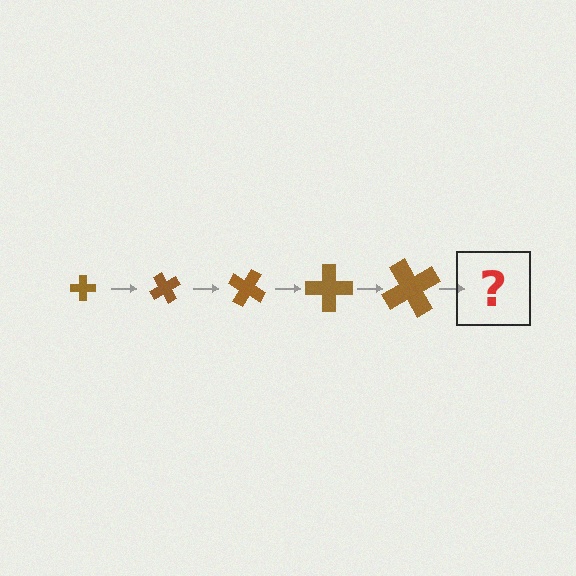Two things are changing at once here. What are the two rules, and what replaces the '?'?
The two rules are that the cross grows larger each step and it rotates 60 degrees each step. The '?' should be a cross, larger than the previous one and rotated 300 degrees from the start.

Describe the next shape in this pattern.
It should be a cross, larger than the previous one and rotated 300 degrees from the start.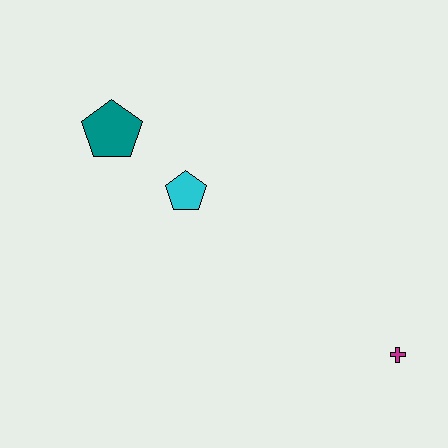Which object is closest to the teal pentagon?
The cyan pentagon is closest to the teal pentagon.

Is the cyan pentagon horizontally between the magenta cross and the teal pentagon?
Yes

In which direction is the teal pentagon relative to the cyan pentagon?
The teal pentagon is to the left of the cyan pentagon.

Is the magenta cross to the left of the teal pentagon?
No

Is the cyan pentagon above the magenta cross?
Yes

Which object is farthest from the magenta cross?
The teal pentagon is farthest from the magenta cross.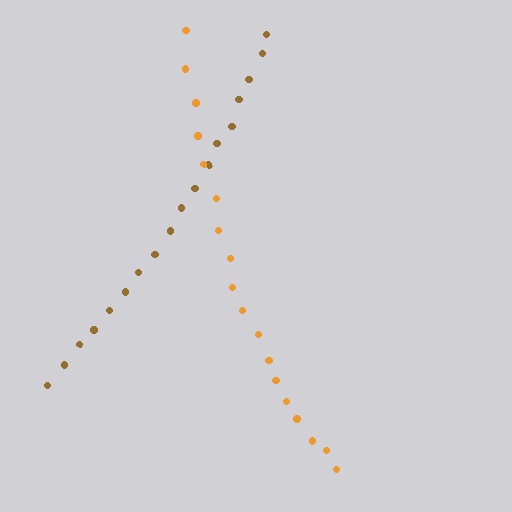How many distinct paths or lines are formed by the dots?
There are 2 distinct paths.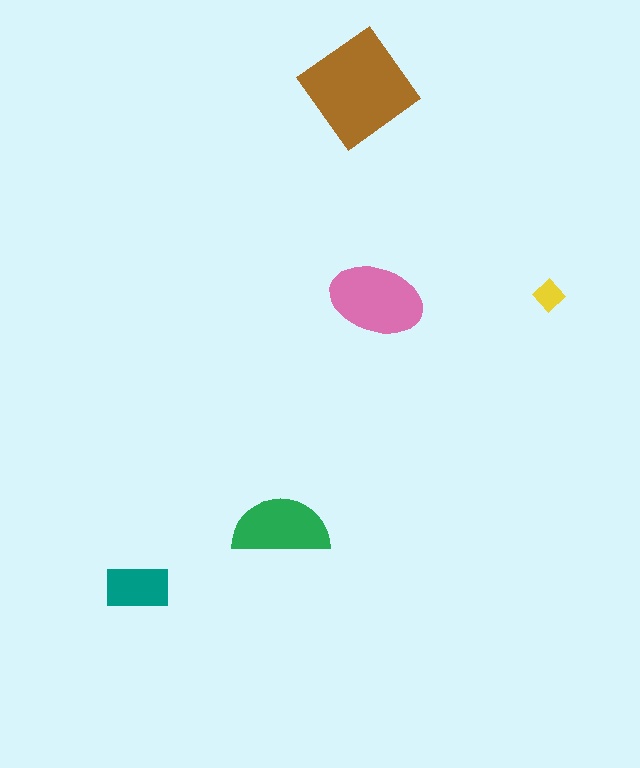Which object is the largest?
The brown diamond.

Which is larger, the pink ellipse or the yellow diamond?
The pink ellipse.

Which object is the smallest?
The yellow diamond.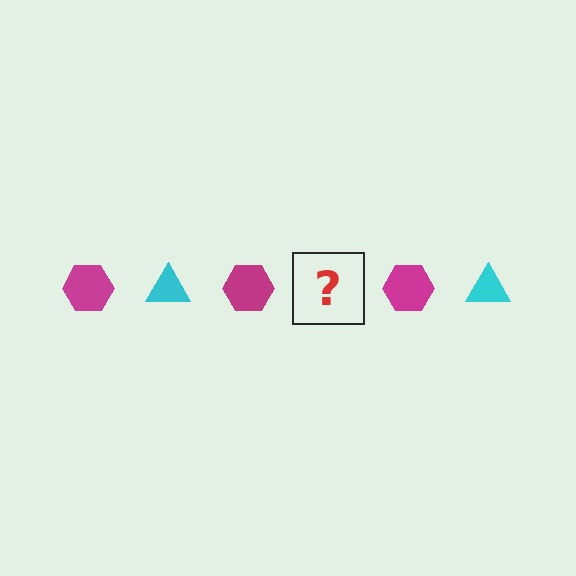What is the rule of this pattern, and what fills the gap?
The rule is that the pattern alternates between magenta hexagon and cyan triangle. The gap should be filled with a cyan triangle.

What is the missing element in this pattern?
The missing element is a cyan triangle.